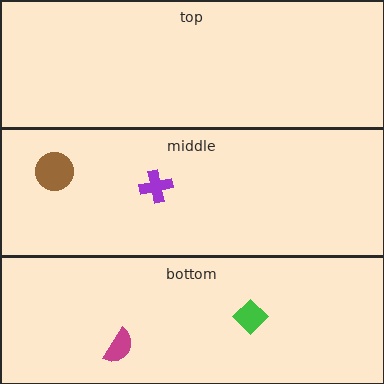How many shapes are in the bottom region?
2.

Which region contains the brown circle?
The middle region.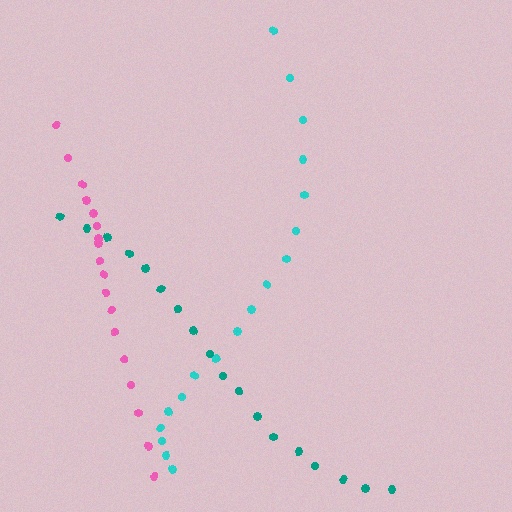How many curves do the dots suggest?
There are 3 distinct paths.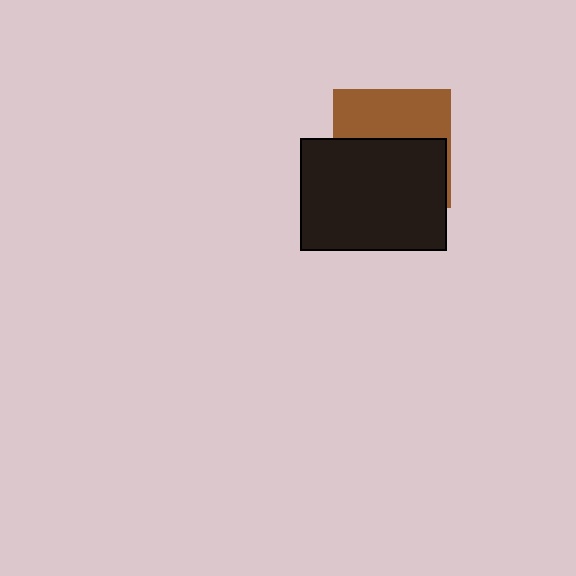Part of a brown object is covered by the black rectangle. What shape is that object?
It is a square.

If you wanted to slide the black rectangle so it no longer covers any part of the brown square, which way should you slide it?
Slide it down — that is the most direct way to separate the two shapes.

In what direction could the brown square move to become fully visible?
The brown square could move up. That would shift it out from behind the black rectangle entirely.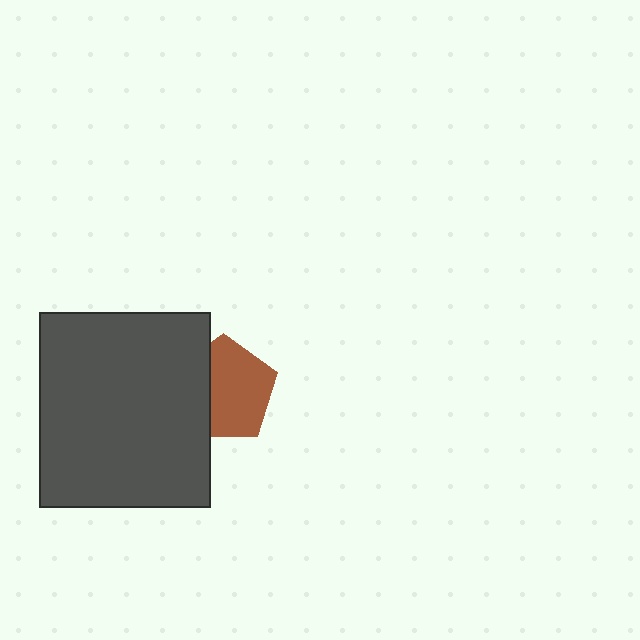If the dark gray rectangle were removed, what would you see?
You would see the complete brown pentagon.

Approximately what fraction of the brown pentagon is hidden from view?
Roughly 35% of the brown pentagon is hidden behind the dark gray rectangle.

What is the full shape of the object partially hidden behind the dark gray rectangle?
The partially hidden object is a brown pentagon.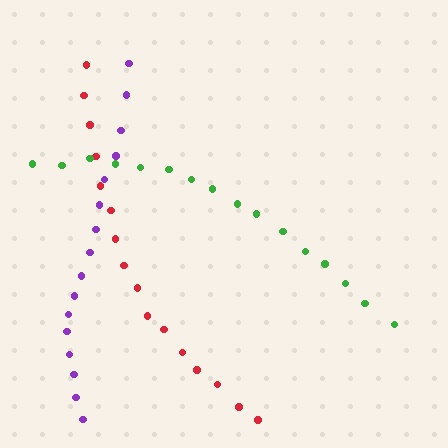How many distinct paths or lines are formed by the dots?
There are 3 distinct paths.